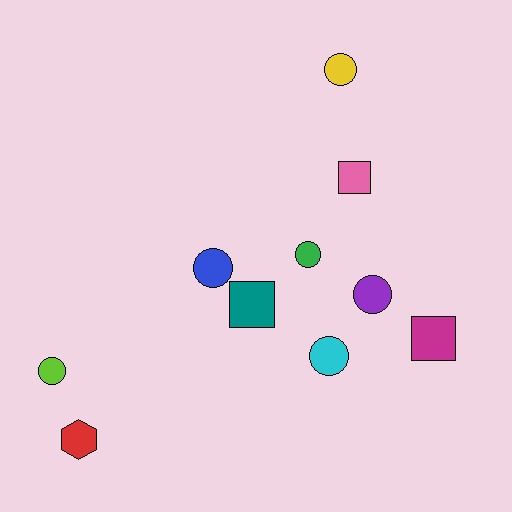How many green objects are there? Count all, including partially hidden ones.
There is 1 green object.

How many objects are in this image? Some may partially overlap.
There are 10 objects.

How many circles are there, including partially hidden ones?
There are 6 circles.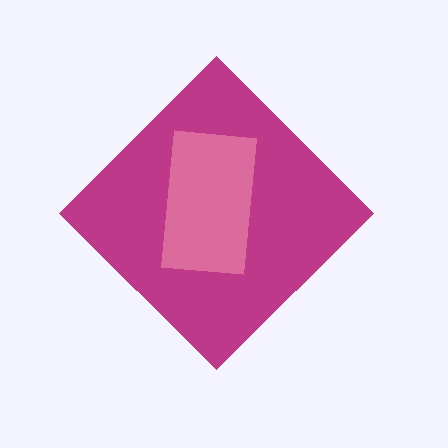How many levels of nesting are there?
2.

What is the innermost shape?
The pink rectangle.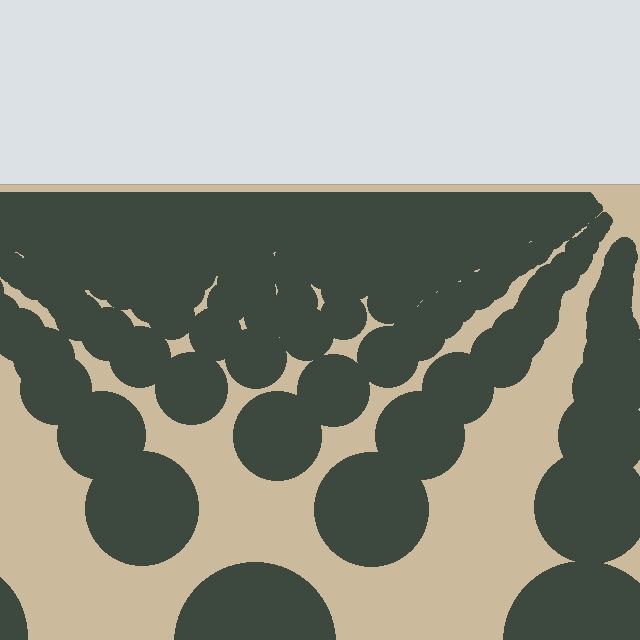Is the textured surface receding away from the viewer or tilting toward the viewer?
The surface is receding away from the viewer. Texture elements get smaller and denser toward the top.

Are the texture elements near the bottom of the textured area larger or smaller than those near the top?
Larger. Near the bottom, elements are closer to the viewer and appear at a bigger on-screen size.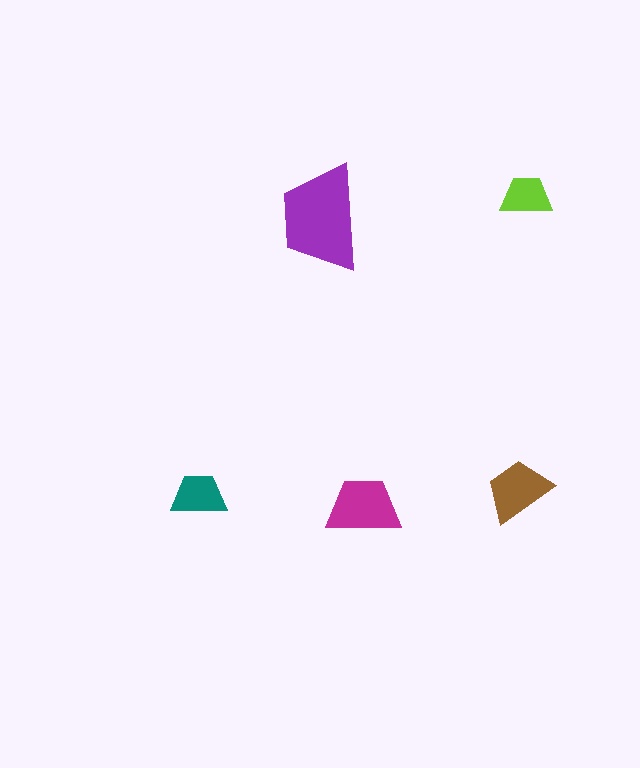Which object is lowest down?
The magenta trapezoid is bottommost.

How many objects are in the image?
There are 5 objects in the image.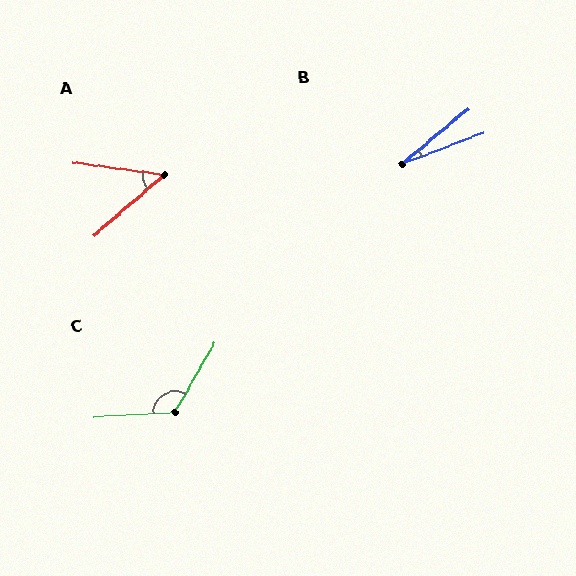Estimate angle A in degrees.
Approximately 49 degrees.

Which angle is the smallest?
B, at approximately 19 degrees.